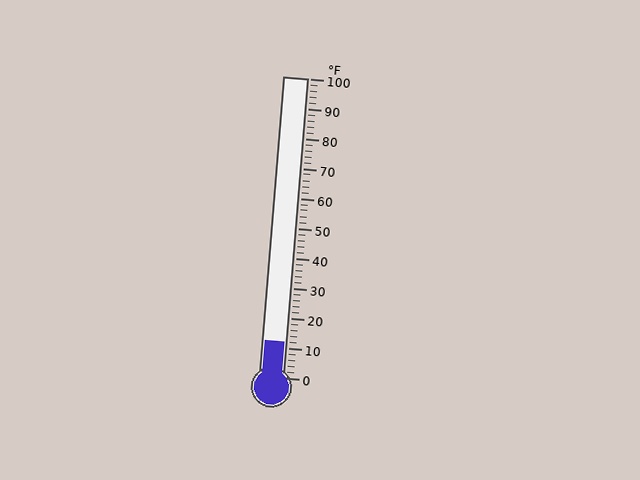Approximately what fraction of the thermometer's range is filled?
The thermometer is filled to approximately 10% of its range.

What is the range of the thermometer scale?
The thermometer scale ranges from 0°F to 100°F.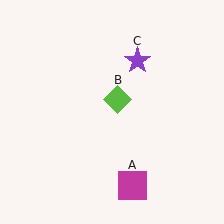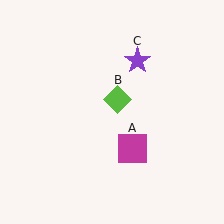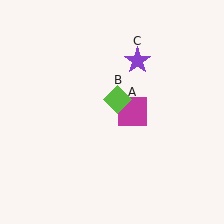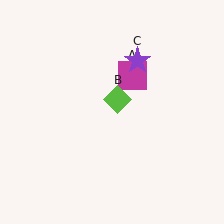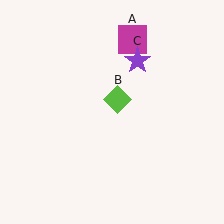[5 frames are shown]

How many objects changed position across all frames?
1 object changed position: magenta square (object A).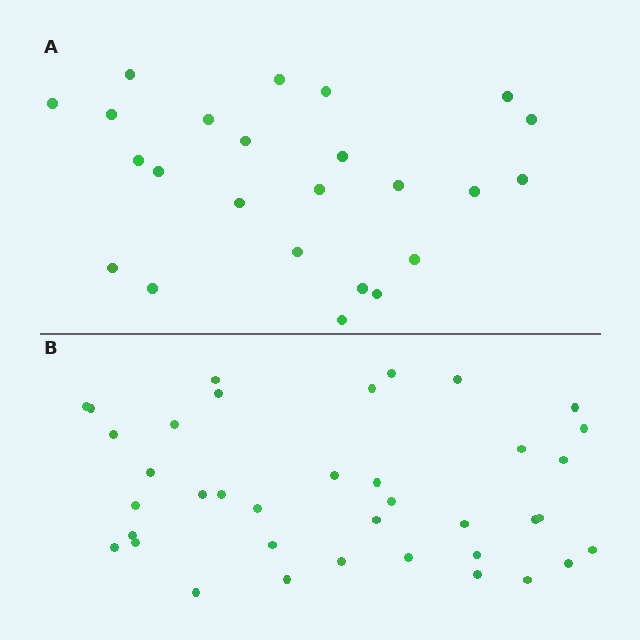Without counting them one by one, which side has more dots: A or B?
Region B (the bottom region) has more dots.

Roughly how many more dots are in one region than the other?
Region B has approximately 15 more dots than region A.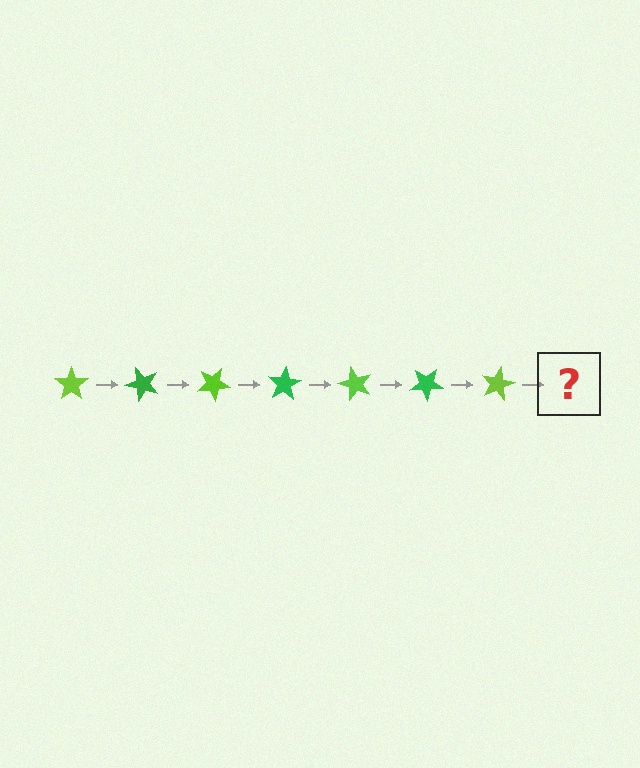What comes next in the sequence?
The next element should be a green star, rotated 350 degrees from the start.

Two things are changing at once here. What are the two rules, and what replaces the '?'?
The two rules are that it rotates 50 degrees each step and the color cycles through lime and green. The '?' should be a green star, rotated 350 degrees from the start.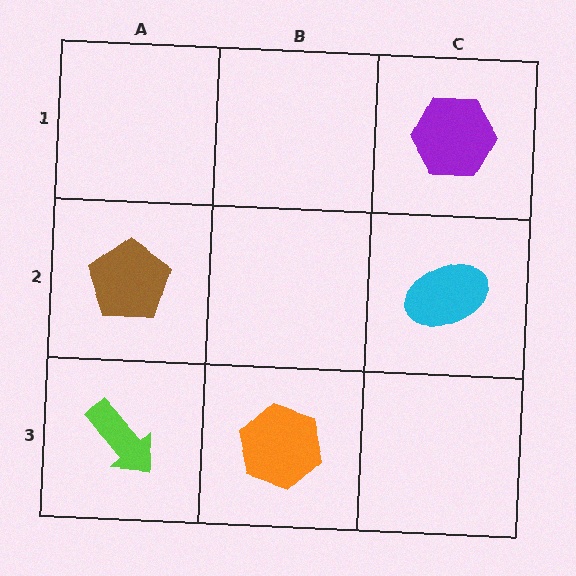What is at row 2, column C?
A cyan ellipse.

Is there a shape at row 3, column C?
No, that cell is empty.